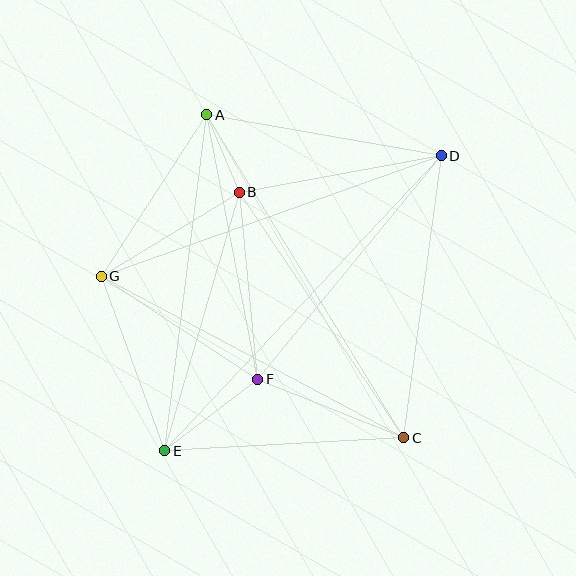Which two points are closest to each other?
Points A and B are closest to each other.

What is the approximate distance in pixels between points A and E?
The distance between A and E is approximately 339 pixels.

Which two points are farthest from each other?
Points D and E are farthest from each other.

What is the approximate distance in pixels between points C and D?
The distance between C and D is approximately 285 pixels.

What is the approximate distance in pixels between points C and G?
The distance between C and G is approximately 343 pixels.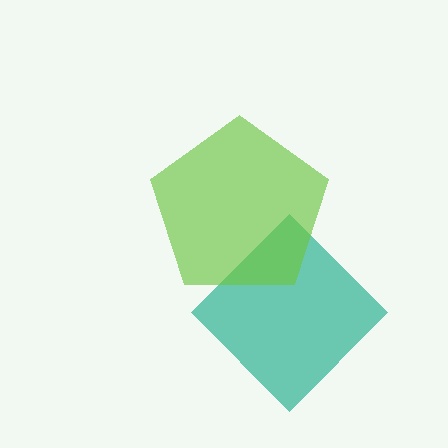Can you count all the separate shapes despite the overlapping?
Yes, there are 2 separate shapes.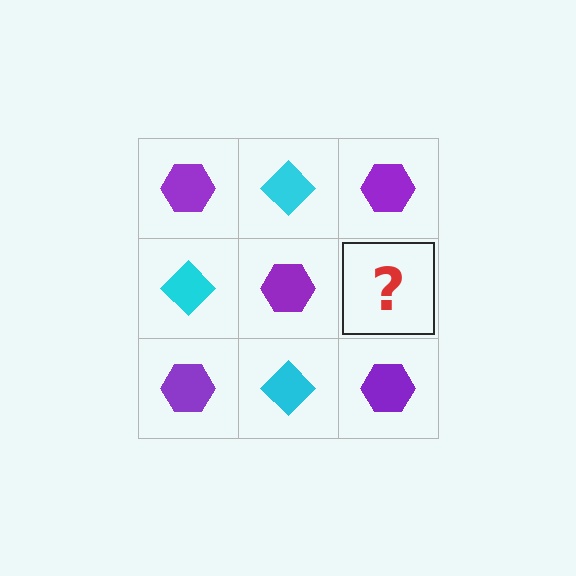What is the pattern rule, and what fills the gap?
The rule is that it alternates purple hexagon and cyan diamond in a checkerboard pattern. The gap should be filled with a cyan diamond.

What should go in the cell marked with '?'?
The missing cell should contain a cyan diamond.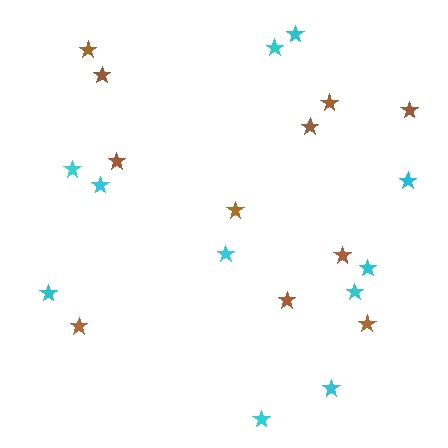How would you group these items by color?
There are 2 groups: one group of cyan stars (11) and one group of brown stars (11).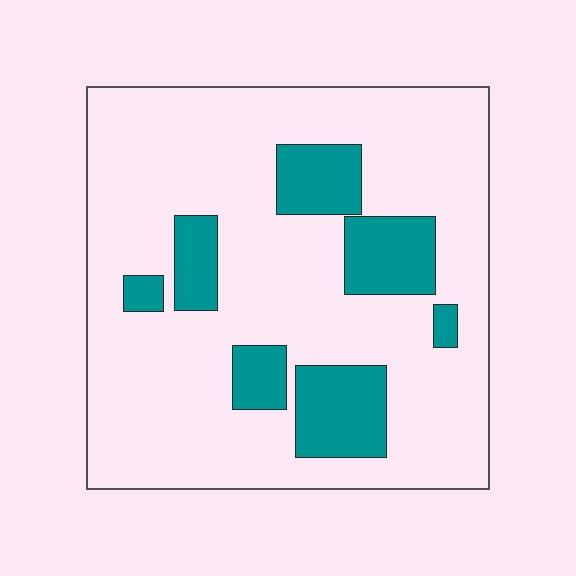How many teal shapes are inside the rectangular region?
7.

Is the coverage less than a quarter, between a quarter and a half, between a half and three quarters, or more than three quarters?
Less than a quarter.